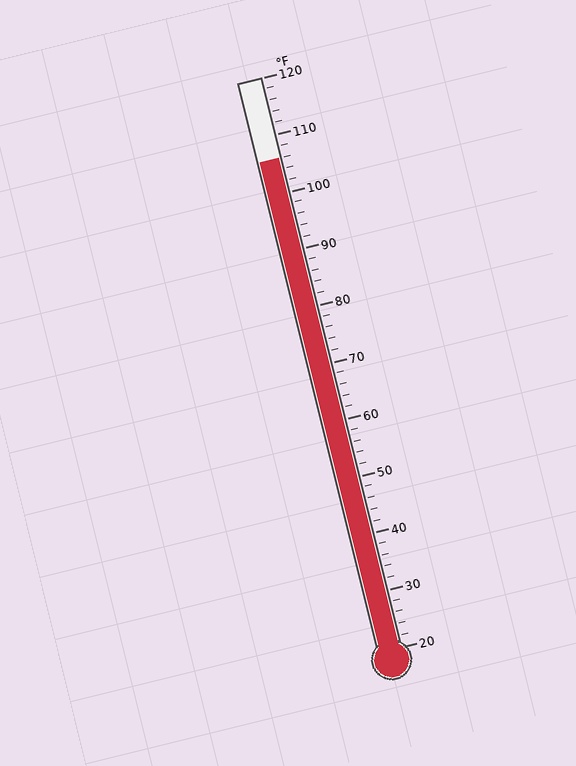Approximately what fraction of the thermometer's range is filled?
The thermometer is filled to approximately 85% of its range.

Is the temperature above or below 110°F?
The temperature is below 110°F.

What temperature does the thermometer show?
The thermometer shows approximately 106°F.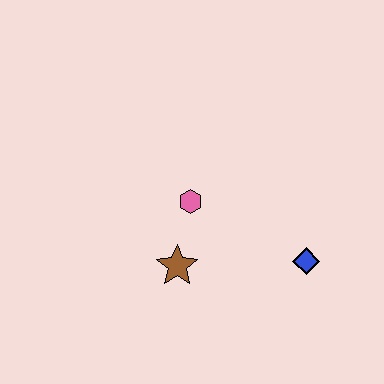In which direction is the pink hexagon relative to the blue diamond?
The pink hexagon is to the left of the blue diamond.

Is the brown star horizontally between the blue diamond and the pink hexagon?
No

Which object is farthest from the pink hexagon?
The blue diamond is farthest from the pink hexagon.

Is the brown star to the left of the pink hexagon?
Yes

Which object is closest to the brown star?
The pink hexagon is closest to the brown star.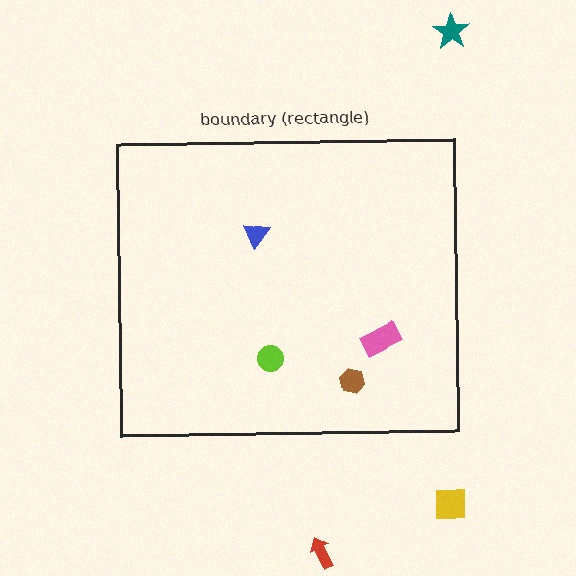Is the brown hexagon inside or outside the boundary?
Inside.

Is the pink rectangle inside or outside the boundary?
Inside.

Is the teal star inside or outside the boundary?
Outside.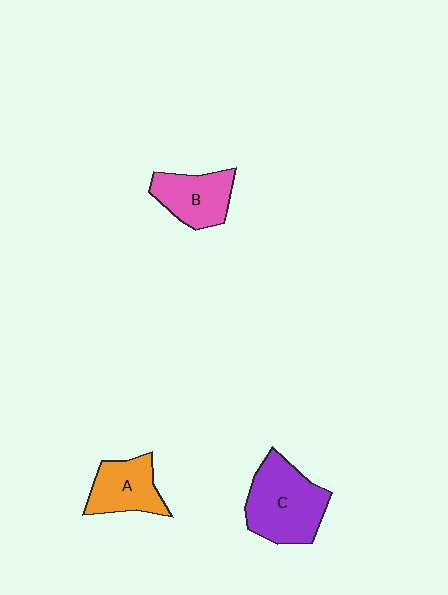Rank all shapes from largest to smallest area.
From largest to smallest: C (purple), B (pink), A (orange).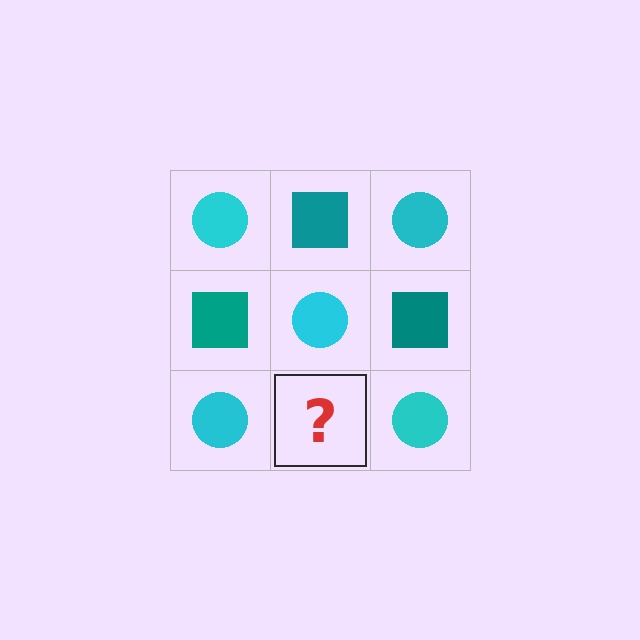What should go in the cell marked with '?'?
The missing cell should contain a teal square.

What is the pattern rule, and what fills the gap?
The rule is that it alternates cyan circle and teal square in a checkerboard pattern. The gap should be filled with a teal square.